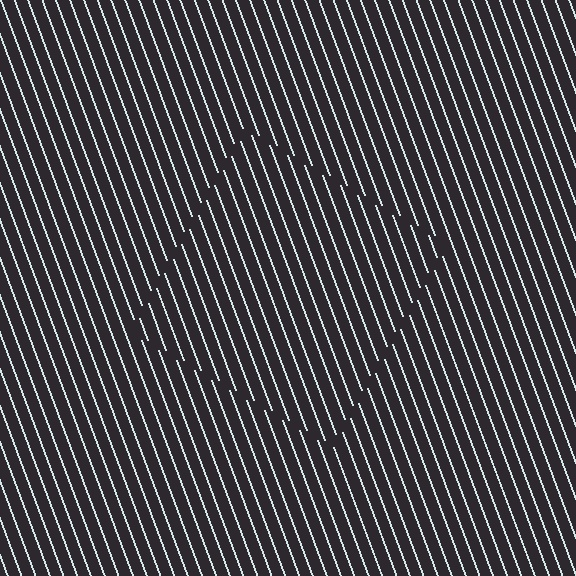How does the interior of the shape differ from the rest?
The interior of the shape contains the same grating, shifted by half a period — the contour is defined by the phase discontinuity where line-ends from the inner and outer gratings abut.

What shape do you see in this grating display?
An illusory square. The interior of the shape contains the same grating, shifted by half a period — the contour is defined by the phase discontinuity where line-ends from the inner and outer gratings abut.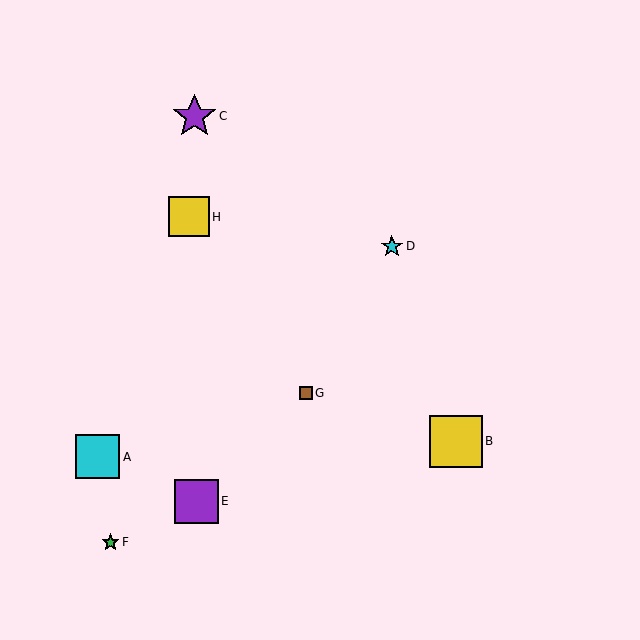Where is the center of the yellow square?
The center of the yellow square is at (456, 441).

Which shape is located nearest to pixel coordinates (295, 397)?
The brown square (labeled G) at (306, 393) is nearest to that location.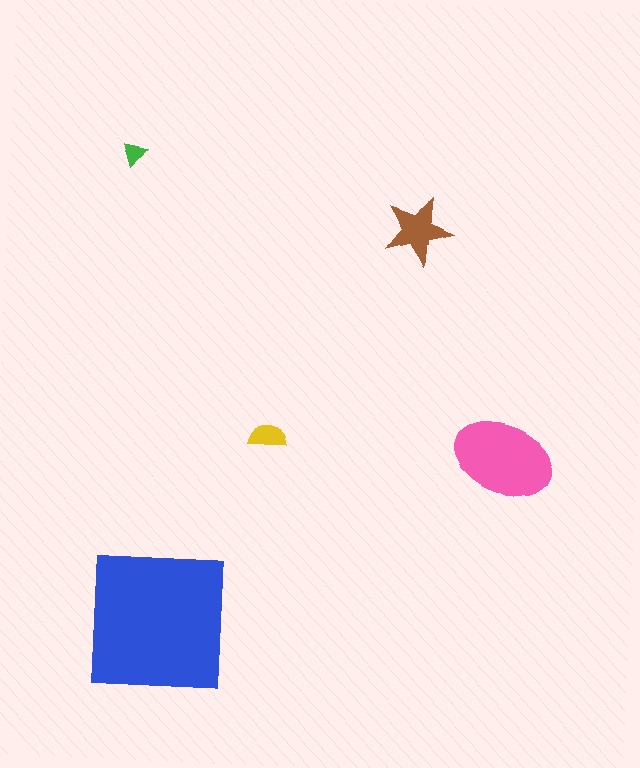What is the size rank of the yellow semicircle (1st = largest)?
4th.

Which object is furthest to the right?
The pink ellipse is rightmost.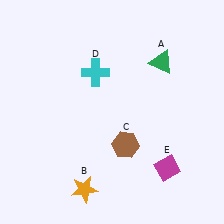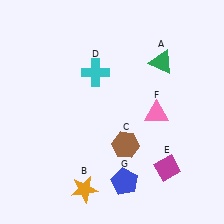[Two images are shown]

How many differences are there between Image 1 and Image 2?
There are 2 differences between the two images.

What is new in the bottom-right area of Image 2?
A pink triangle (F) was added in the bottom-right area of Image 2.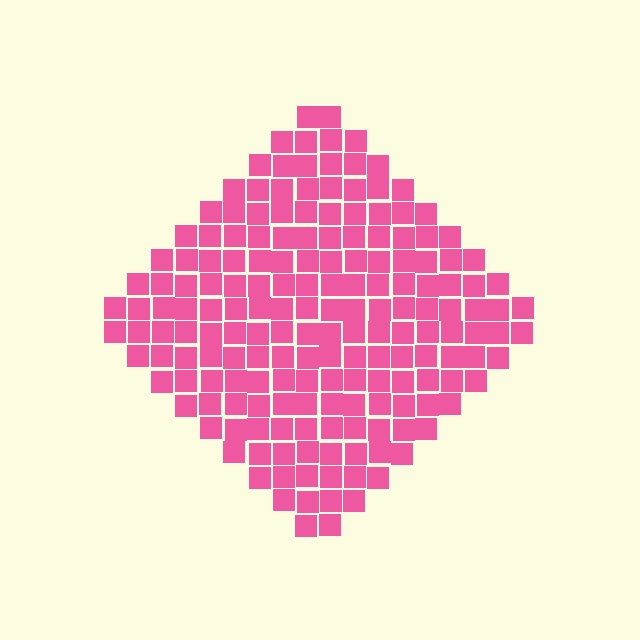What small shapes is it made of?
It is made of small squares.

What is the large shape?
The large shape is a diamond.